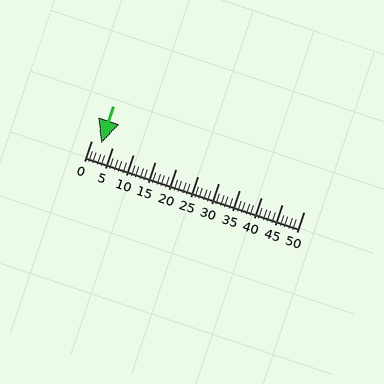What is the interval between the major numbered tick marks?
The major tick marks are spaced 5 units apart.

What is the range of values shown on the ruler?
The ruler shows values from 0 to 50.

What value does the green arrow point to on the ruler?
The green arrow points to approximately 2.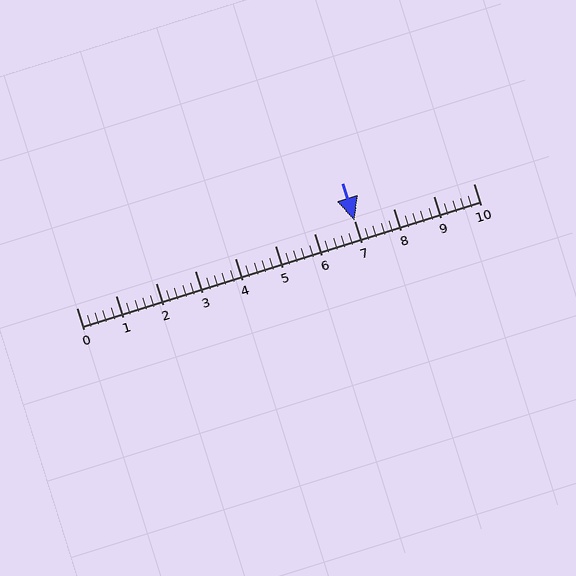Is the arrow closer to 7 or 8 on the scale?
The arrow is closer to 7.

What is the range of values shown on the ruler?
The ruler shows values from 0 to 10.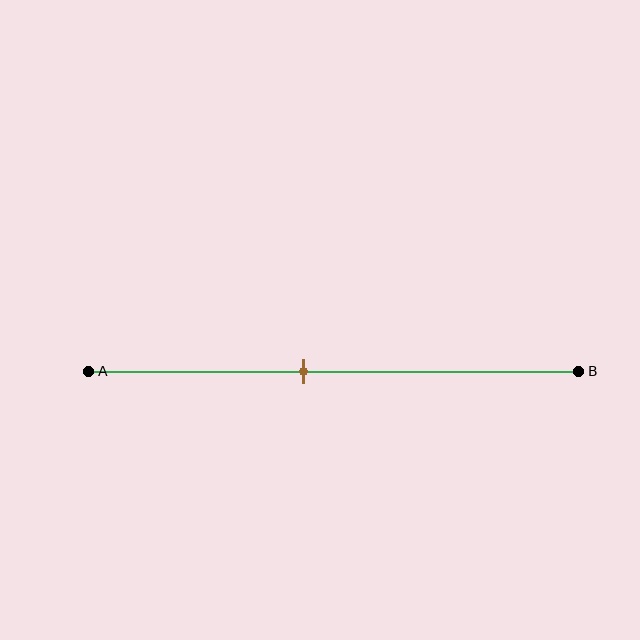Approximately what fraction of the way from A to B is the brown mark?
The brown mark is approximately 45% of the way from A to B.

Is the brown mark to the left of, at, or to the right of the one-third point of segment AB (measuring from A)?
The brown mark is to the right of the one-third point of segment AB.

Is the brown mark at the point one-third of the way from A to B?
No, the mark is at about 45% from A, not at the 33% one-third point.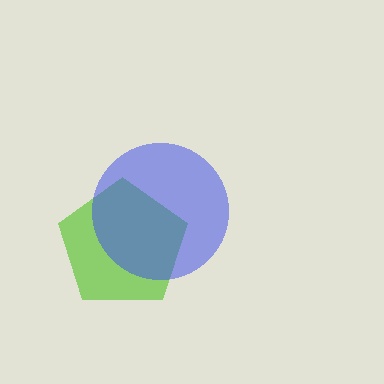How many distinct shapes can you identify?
There are 2 distinct shapes: a lime pentagon, a blue circle.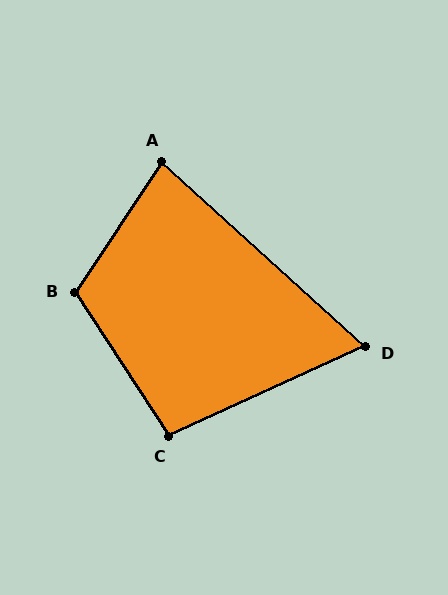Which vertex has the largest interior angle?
B, at approximately 113 degrees.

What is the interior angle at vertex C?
Approximately 99 degrees (obtuse).